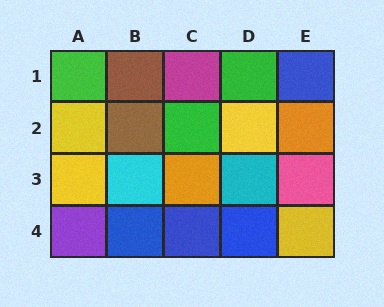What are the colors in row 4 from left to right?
Purple, blue, blue, blue, yellow.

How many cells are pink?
1 cell is pink.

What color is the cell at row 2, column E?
Orange.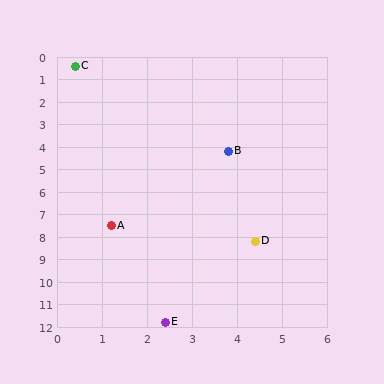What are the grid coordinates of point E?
Point E is at approximately (2.4, 11.8).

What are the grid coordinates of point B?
Point B is at approximately (3.8, 4.2).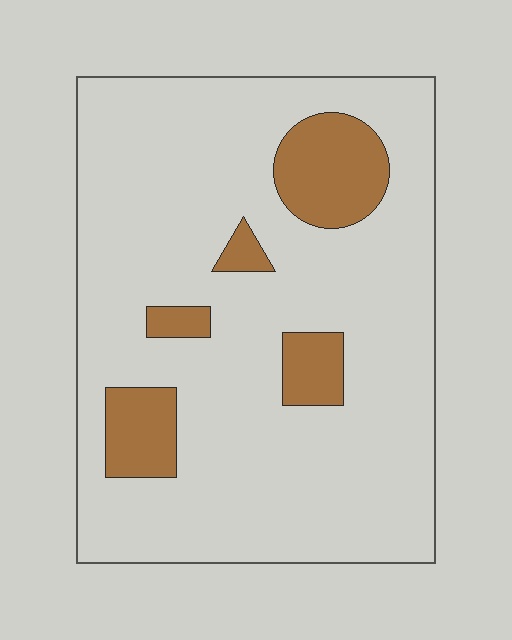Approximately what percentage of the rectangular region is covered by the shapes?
Approximately 15%.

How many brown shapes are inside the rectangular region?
5.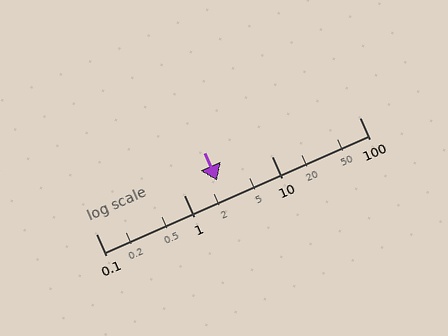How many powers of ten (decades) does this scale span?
The scale spans 3 decades, from 0.1 to 100.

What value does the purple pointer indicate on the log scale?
The pointer indicates approximately 2.4.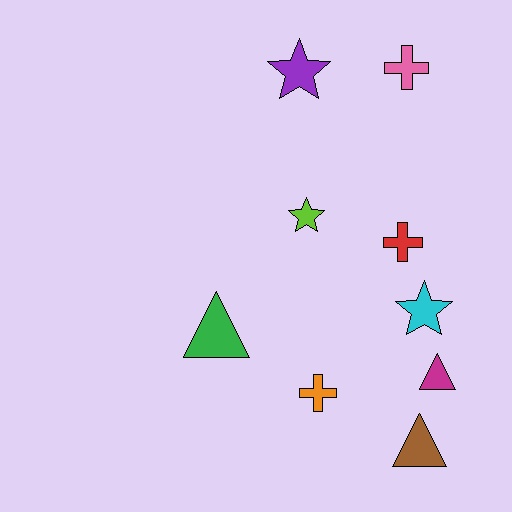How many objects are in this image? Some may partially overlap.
There are 9 objects.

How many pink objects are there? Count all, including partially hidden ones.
There is 1 pink object.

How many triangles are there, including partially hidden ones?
There are 3 triangles.